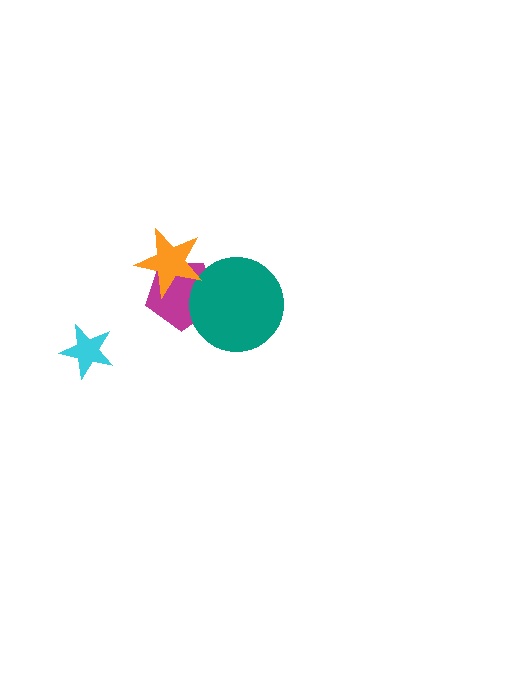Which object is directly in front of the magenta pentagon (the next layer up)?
The teal circle is directly in front of the magenta pentagon.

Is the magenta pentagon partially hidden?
Yes, it is partially covered by another shape.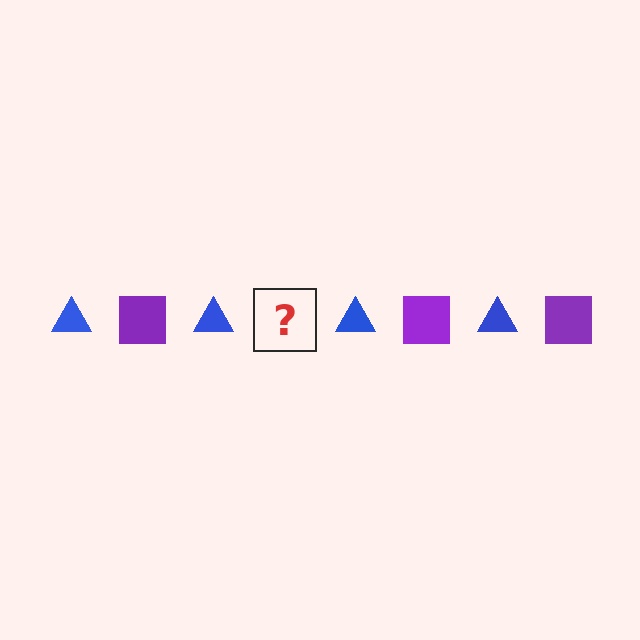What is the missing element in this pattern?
The missing element is a purple square.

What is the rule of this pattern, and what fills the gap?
The rule is that the pattern alternates between blue triangle and purple square. The gap should be filled with a purple square.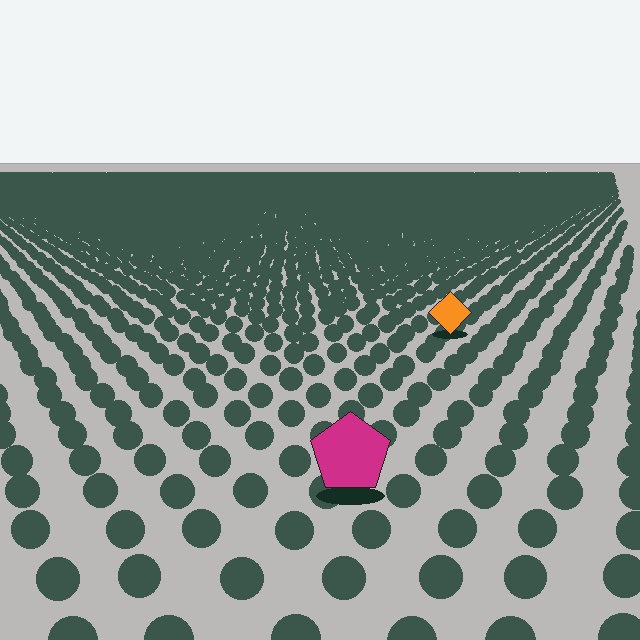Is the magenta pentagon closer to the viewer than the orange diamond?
Yes. The magenta pentagon is closer — you can tell from the texture gradient: the ground texture is coarser near it.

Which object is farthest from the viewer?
The orange diamond is farthest from the viewer. It appears smaller and the ground texture around it is denser.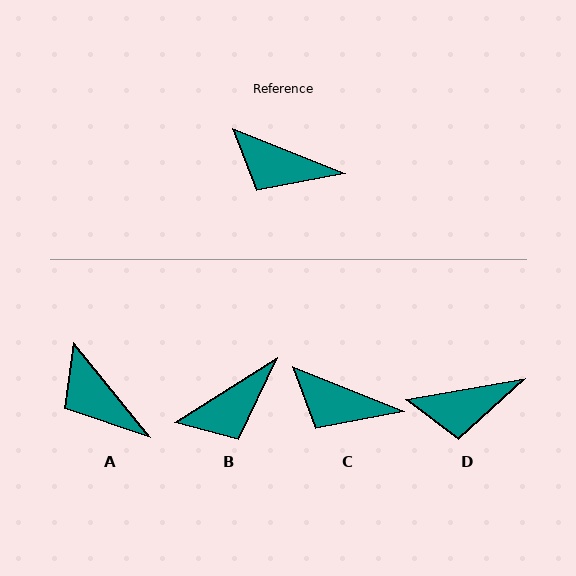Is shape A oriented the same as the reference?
No, it is off by about 29 degrees.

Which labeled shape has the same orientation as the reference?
C.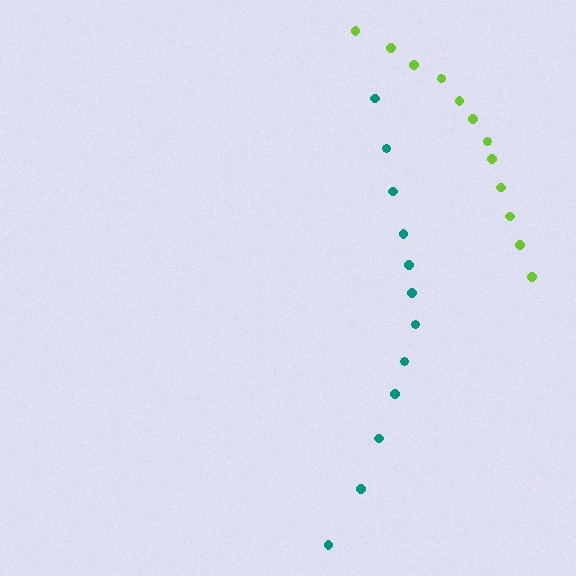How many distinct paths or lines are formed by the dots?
There are 2 distinct paths.